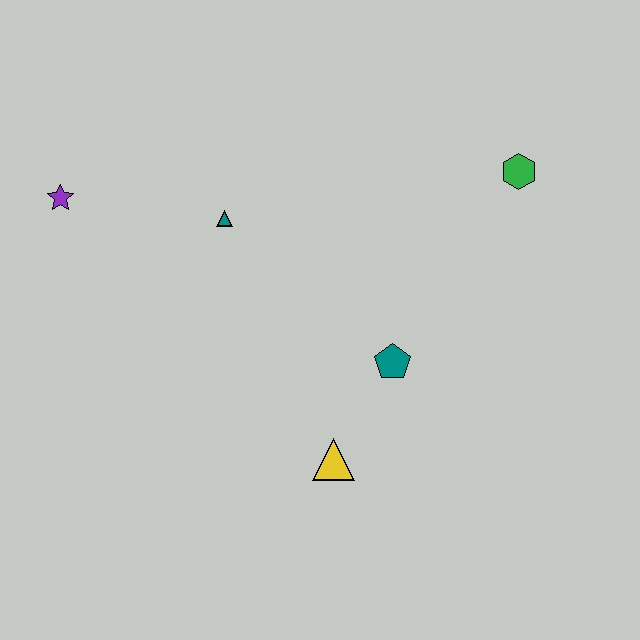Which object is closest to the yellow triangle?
The teal pentagon is closest to the yellow triangle.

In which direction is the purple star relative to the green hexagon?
The purple star is to the left of the green hexagon.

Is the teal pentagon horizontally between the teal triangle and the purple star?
No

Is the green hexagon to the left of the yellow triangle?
No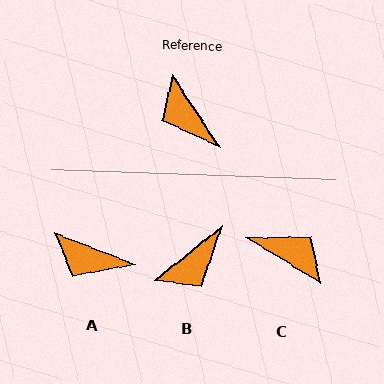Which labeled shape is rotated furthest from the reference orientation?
C, about 155 degrees away.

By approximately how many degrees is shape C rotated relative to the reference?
Approximately 155 degrees clockwise.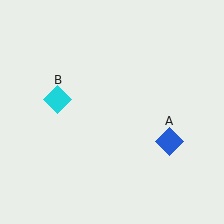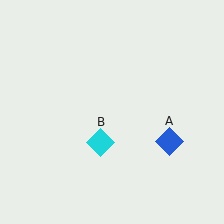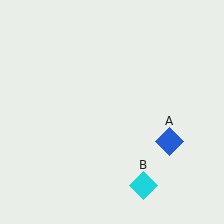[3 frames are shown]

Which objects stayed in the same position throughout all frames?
Blue diamond (object A) remained stationary.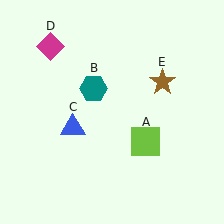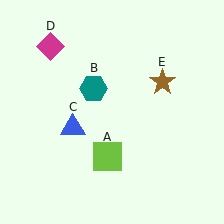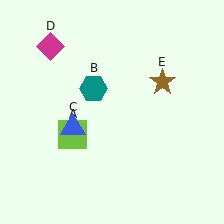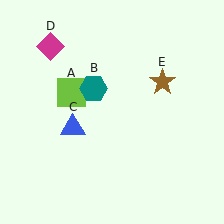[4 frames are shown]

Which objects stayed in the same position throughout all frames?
Teal hexagon (object B) and blue triangle (object C) and magenta diamond (object D) and brown star (object E) remained stationary.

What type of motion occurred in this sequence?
The lime square (object A) rotated clockwise around the center of the scene.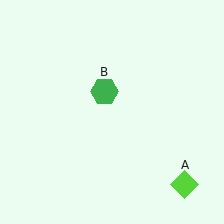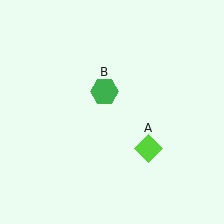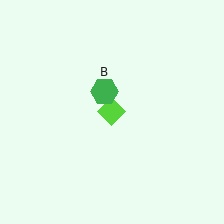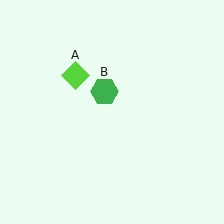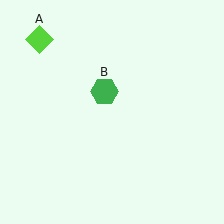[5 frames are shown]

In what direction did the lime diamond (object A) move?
The lime diamond (object A) moved up and to the left.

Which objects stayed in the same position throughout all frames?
Green hexagon (object B) remained stationary.